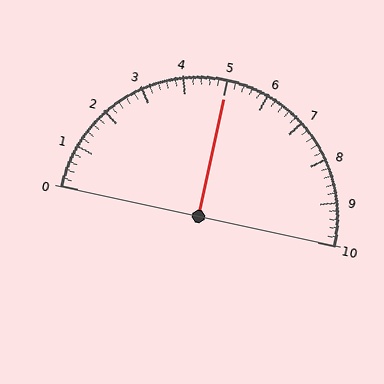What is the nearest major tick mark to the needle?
The nearest major tick mark is 5.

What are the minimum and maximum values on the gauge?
The gauge ranges from 0 to 10.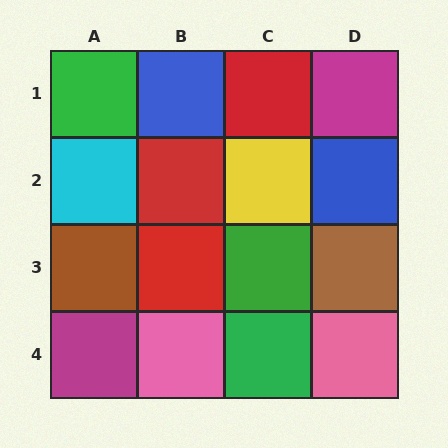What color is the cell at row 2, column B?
Red.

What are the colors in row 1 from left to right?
Green, blue, red, magenta.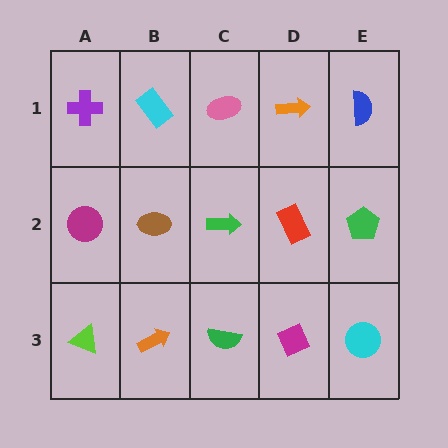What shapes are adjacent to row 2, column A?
A purple cross (row 1, column A), a lime triangle (row 3, column A), a brown ellipse (row 2, column B).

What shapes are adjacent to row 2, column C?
A pink ellipse (row 1, column C), a green semicircle (row 3, column C), a brown ellipse (row 2, column B), a red rectangle (row 2, column D).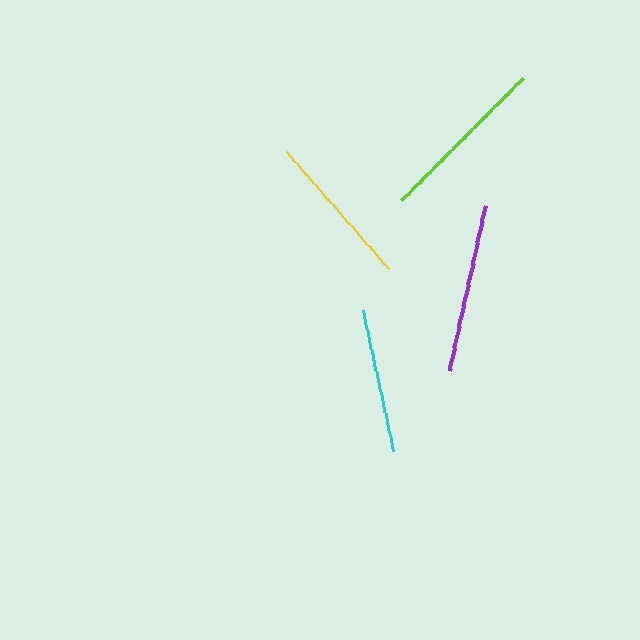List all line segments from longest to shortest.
From longest to shortest: lime, purple, yellow, cyan.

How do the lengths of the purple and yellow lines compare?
The purple and yellow lines are approximately the same length.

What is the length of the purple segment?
The purple segment is approximately 169 pixels long.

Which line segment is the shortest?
The cyan line is the shortest at approximately 145 pixels.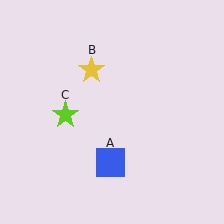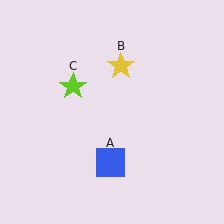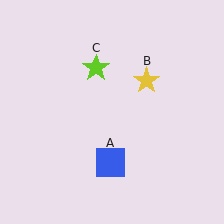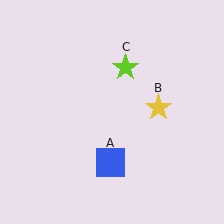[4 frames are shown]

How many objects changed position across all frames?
2 objects changed position: yellow star (object B), lime star (object C).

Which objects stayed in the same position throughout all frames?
Blue square (object A) remained stationary.